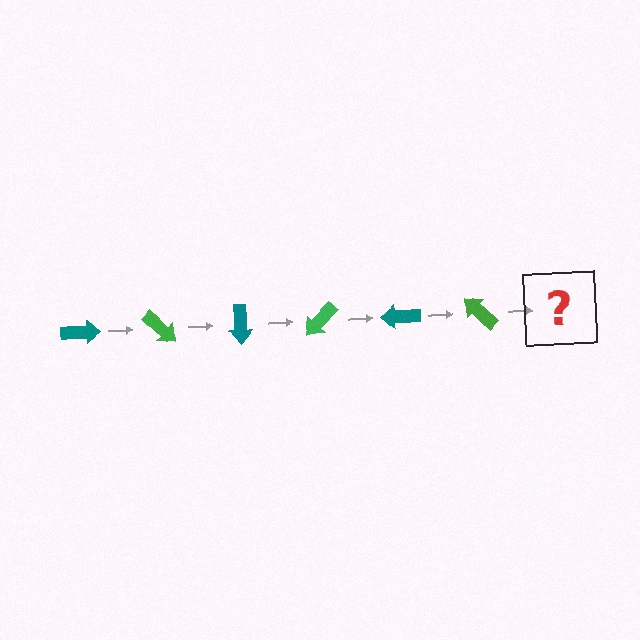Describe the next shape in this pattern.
It should be a teal arrow, rotated 270 degrees from the start.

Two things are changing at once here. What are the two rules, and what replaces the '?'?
The two rules are that it rotates 45 degrees each step and the color cycles through teal and green. The '?' should be a teal arrow, rotated 270 degrees from the start.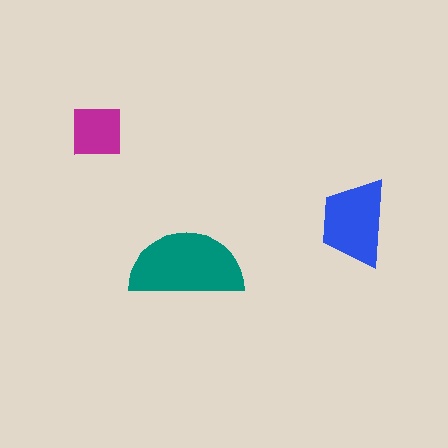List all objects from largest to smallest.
The teal semicircle, the blue trapezoid, the magenta square.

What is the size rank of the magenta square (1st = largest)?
3rd.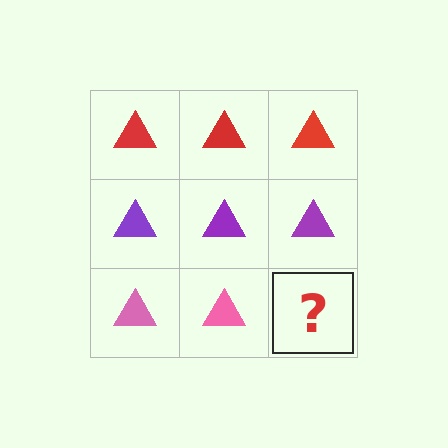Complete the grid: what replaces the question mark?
The question mark should be replaced with a pink triangle.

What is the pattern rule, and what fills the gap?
The rule is that each row has a consistent color. The gap should be filled with a pink triangle.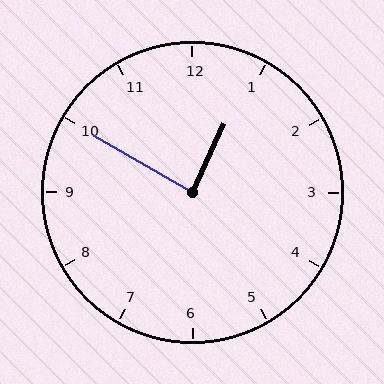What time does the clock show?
12:50.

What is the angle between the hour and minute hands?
Approximately 85 degrees.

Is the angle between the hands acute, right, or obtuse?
It is right.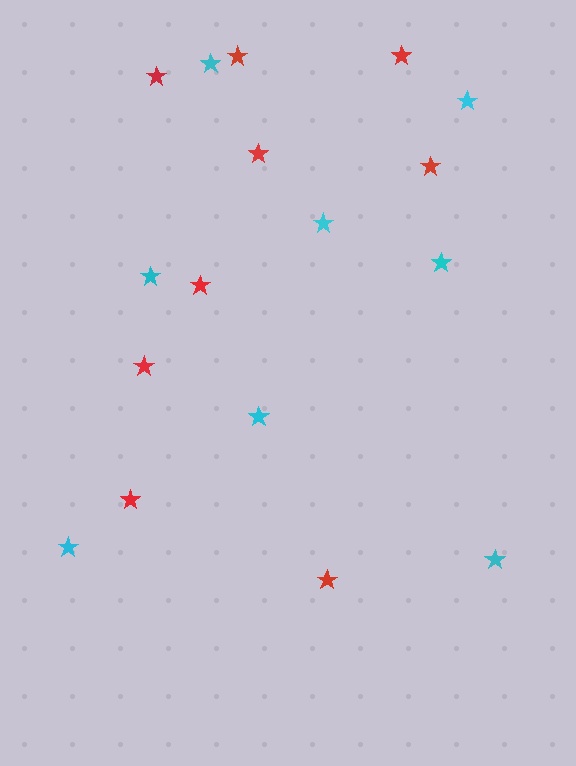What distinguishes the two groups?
There are 2 groups: one group of red stars (9) and one group of cyan stars (8).